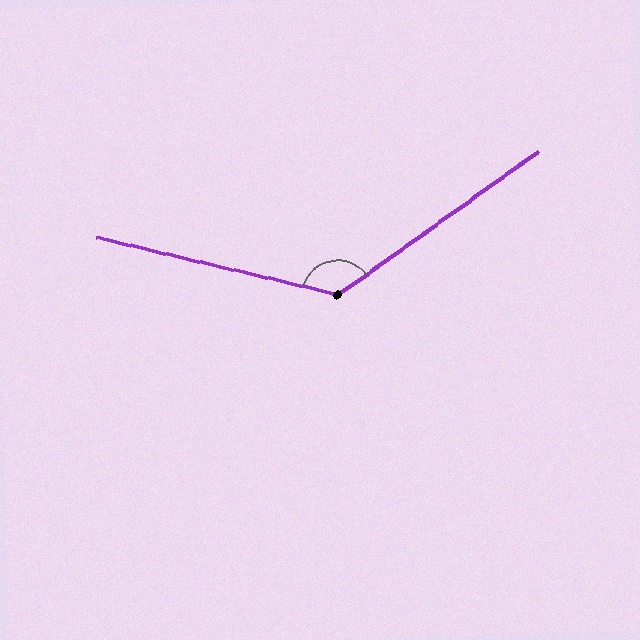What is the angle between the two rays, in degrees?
Approximately 131 degrees.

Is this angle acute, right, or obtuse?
It is obtuse.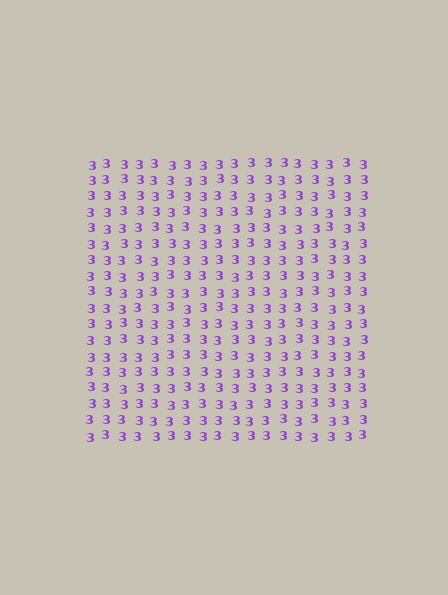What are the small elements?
The small elements are digit 3's.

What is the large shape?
The large shape is a square.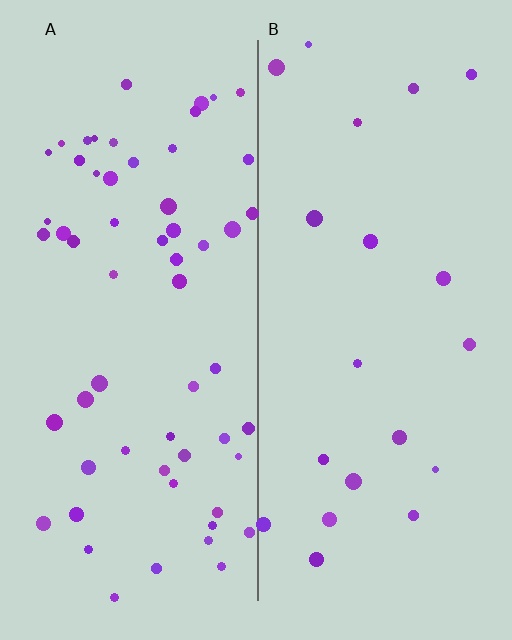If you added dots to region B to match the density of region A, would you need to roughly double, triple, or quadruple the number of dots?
Approximately triple.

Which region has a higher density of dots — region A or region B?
A (the left).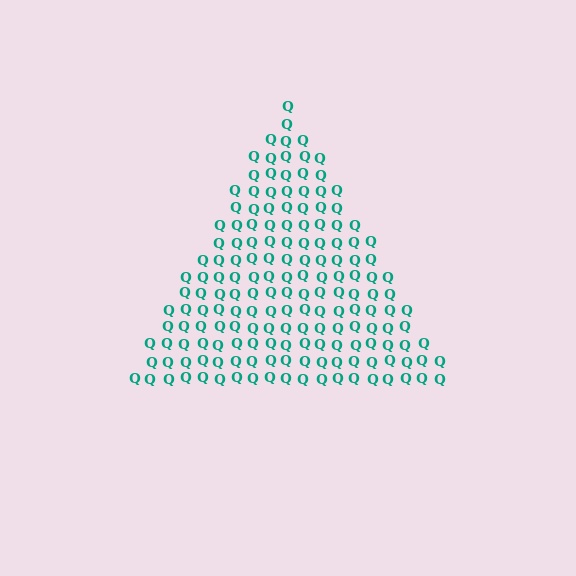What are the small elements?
The small elements are letter Q's.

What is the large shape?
The large shape is a triangle.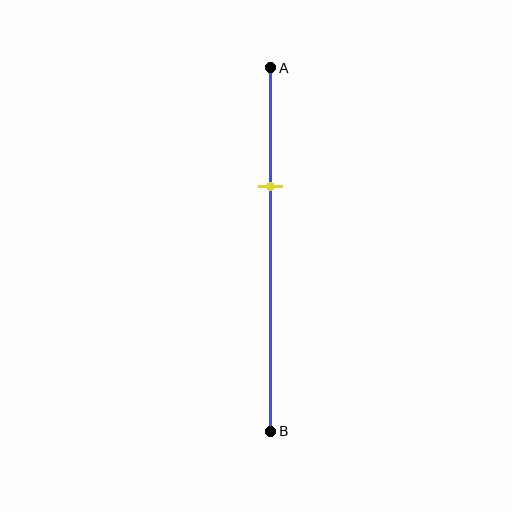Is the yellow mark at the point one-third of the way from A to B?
Yes, the mark is approximately at the one-third point.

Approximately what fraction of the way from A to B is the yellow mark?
The yellow mark is approximately 35% of the way from A to B.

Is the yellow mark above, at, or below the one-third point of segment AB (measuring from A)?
The yellow mark is approximately at the one-third point of segment AB.